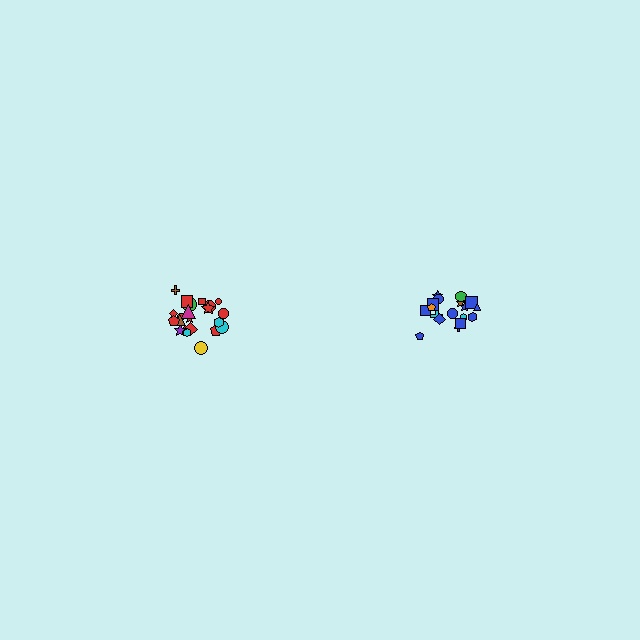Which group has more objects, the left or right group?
The left group.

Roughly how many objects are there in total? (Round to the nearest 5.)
Roughly 40 objects in total.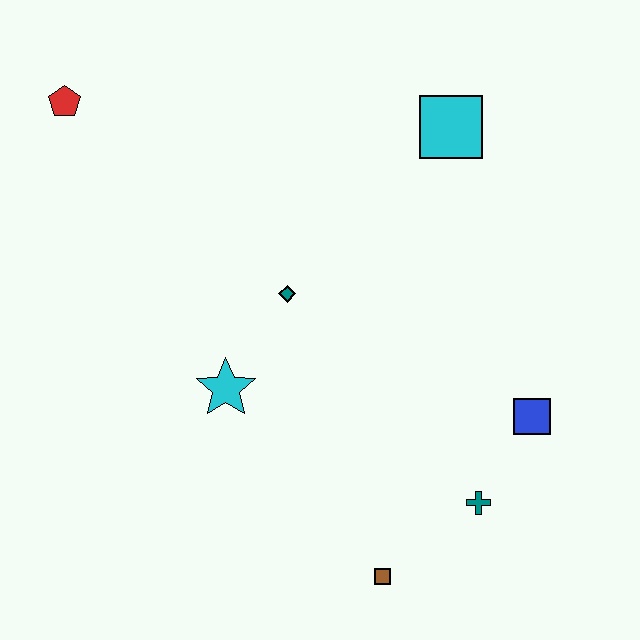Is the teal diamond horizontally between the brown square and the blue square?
No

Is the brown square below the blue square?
Yes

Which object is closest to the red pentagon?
The teal diamond is closest to the red pentagon.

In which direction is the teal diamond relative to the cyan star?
The teal diamond is above the cyan star.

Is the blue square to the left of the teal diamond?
No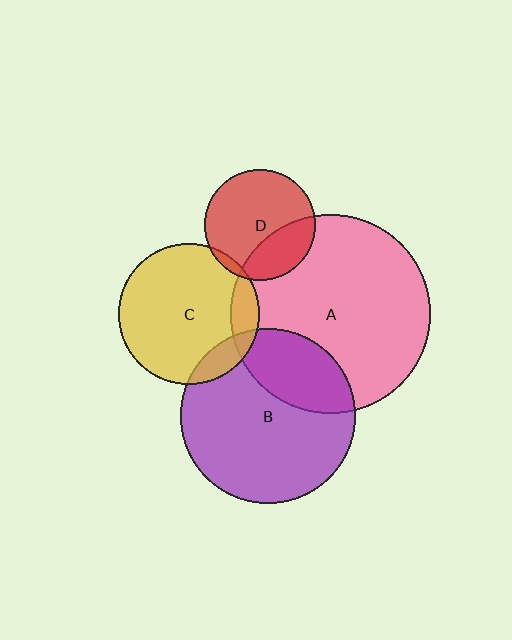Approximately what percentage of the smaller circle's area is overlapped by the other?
Approximately 30%.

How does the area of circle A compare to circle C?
Approximately 2.0 times.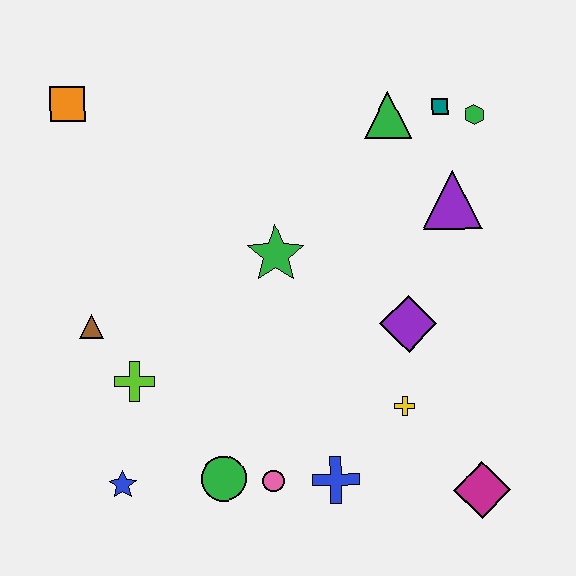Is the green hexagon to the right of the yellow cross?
Yes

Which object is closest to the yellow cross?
The purple diamond is closest to the yellow cross.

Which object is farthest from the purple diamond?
The orange square is farthest from the purple diamond.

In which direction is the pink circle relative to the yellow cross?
The pink circle is to the left of the yellow cross.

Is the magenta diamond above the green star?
No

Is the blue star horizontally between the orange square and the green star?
Yes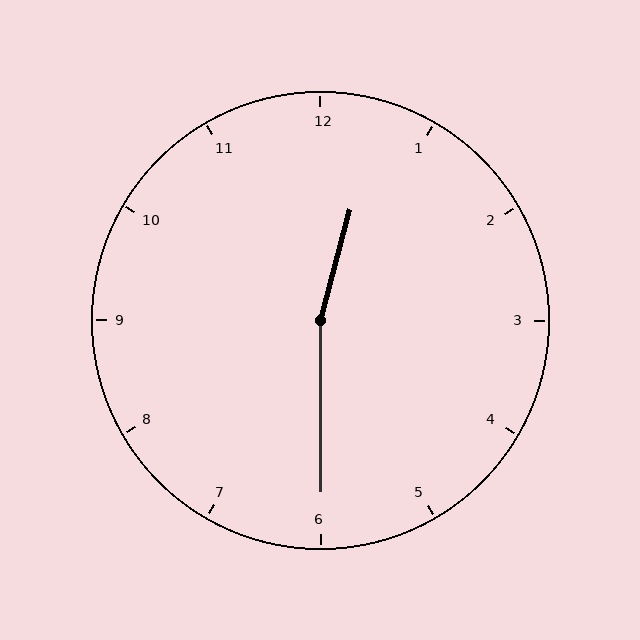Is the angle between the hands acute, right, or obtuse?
It is obtuse.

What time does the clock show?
12:30.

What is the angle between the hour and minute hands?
Approximately 165 degrees.